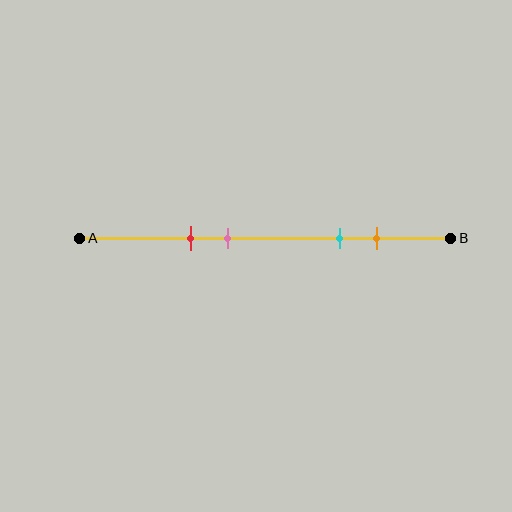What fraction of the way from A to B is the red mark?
The red mark is approximately 30% (0.3) of the way from A to B.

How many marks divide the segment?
There are 4 marks dividing the segment.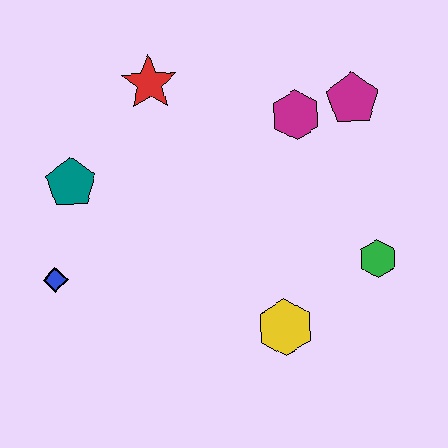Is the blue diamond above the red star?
No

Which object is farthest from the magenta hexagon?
The blue diamond is farthest from the magenta hexagon.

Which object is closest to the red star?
The teal pentagon is closest to the red star.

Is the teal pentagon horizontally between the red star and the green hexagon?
No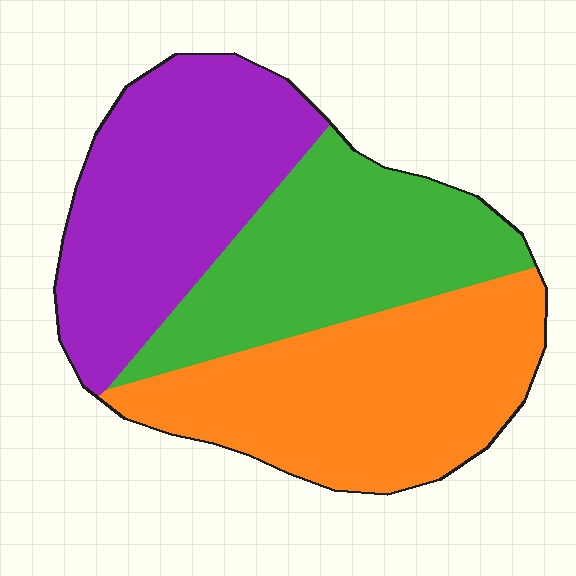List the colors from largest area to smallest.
From largest to smallest: orange, purple, green.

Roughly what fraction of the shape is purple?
Purple covers 33% of the shape.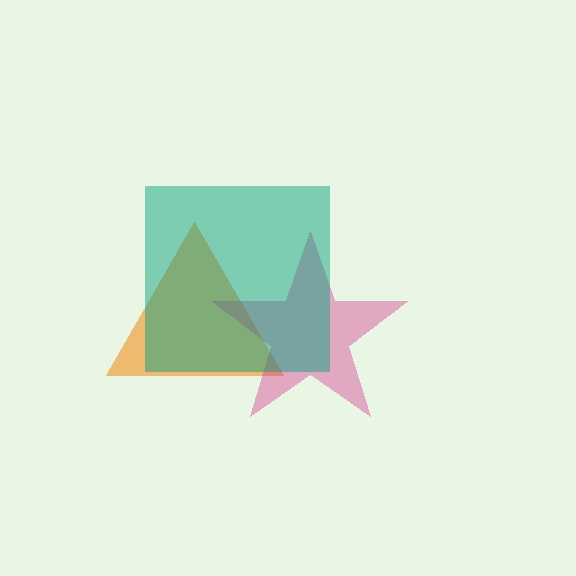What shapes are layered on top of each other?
The layered shapes are: an orange triangle, a magenta star, a teal square.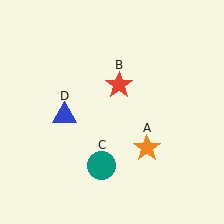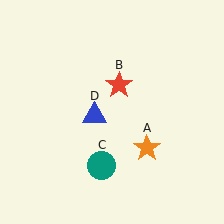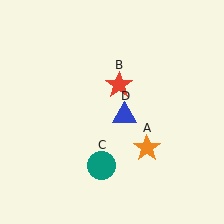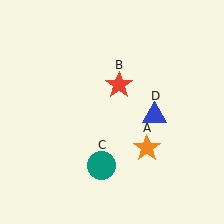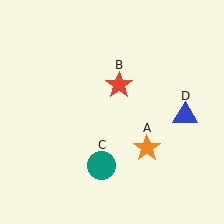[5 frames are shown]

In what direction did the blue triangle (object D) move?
The blue triangle (object D) moved right.